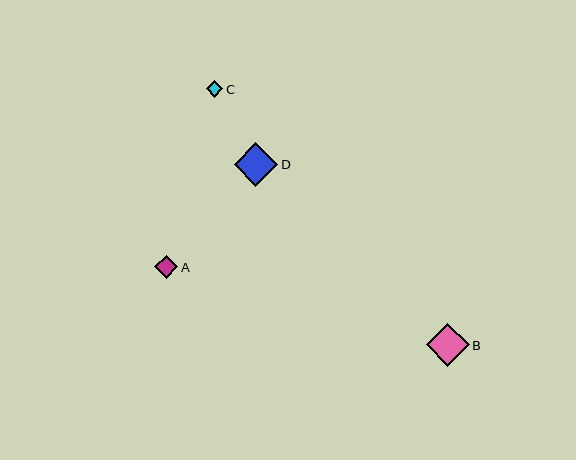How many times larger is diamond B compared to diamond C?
Diamond B is approximately 2.6 times the size of diamond C.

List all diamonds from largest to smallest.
From largest to smallest: D, B, A, C.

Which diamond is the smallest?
Diamond C is the smallest with a size of approximately 17 pixels.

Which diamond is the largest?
Diamond D is the largest with a size of approximately 44 pixels.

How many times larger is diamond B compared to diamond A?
Diamond B is approximately 1.9 times the size of diamond A.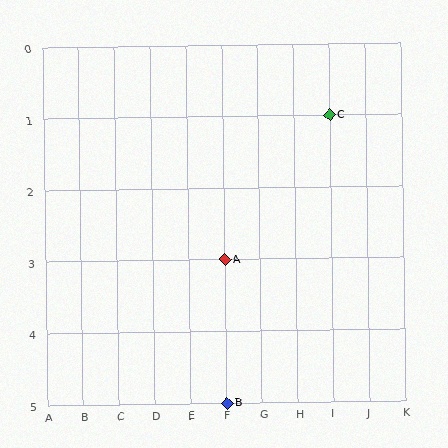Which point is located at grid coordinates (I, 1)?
Point C is at (I, 1).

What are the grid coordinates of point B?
Point B is at grid coordinates (F, 5).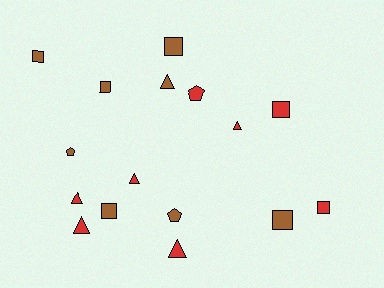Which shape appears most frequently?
Square, with 7 objects.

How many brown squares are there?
There are 5 brown squares.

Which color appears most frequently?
Brown, with 8 objects.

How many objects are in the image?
There are 16 objects.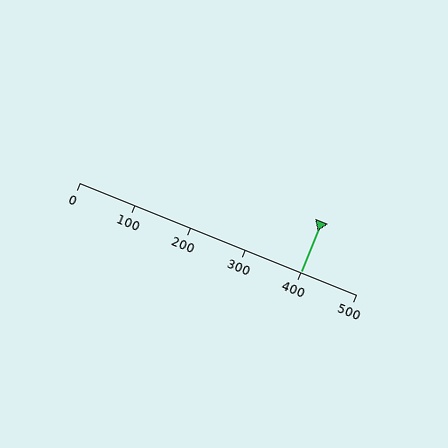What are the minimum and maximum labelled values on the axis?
The axis runs from 0 to 500.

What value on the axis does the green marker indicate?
The marker indicates approximately 400.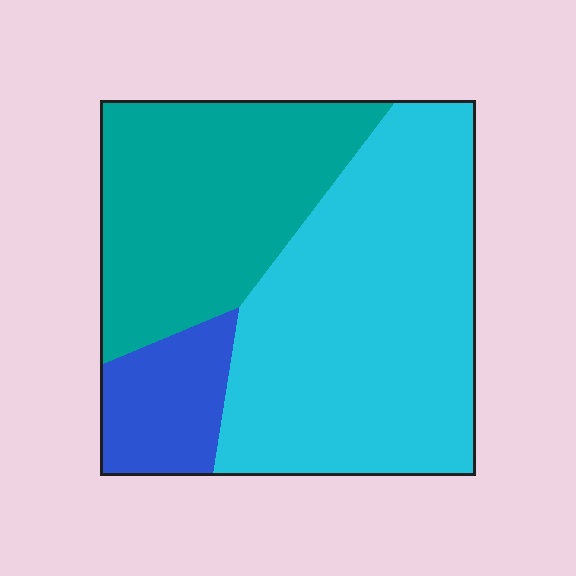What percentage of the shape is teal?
Teal covers 35% of the shape.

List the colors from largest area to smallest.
From largest to smallest: cyan, teal, blue.